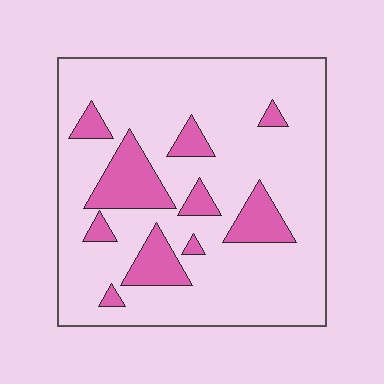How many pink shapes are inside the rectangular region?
10.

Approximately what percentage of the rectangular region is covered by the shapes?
Approximately 20%.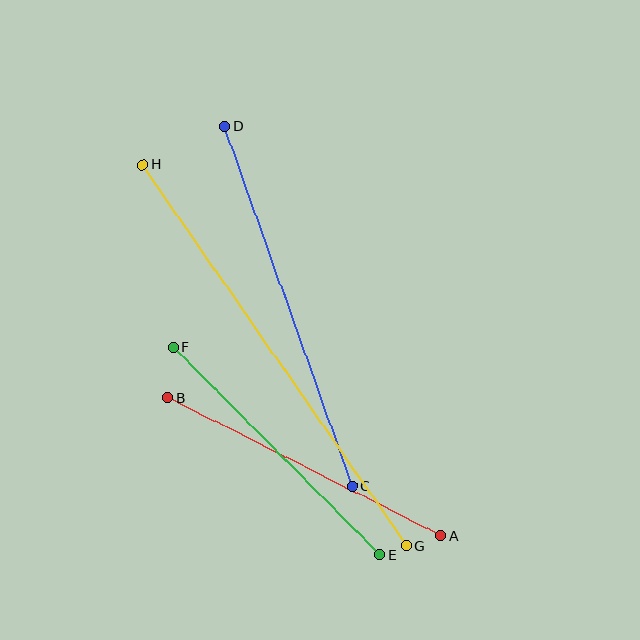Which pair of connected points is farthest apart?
Points G and H are farthest apart.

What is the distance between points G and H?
The distance is approximately 464 pixels.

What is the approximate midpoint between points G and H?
The midpoint is at approximately (275, 355) pixels.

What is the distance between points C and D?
The distance is approximately 382 pixels.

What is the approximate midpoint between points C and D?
The midpoint is at approximately (289, 307) pixels.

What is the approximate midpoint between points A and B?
The midpoint is at approximately (304, 467) pixels.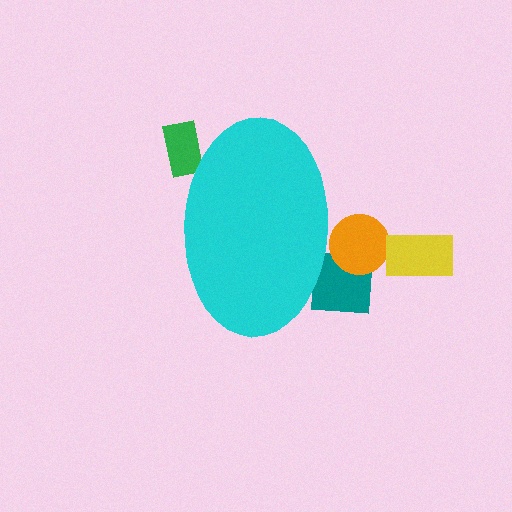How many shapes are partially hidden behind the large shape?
3 shapes are partially hidden.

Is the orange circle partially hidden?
Yes, the orange circle is partially hidden behind the cyan ellipse.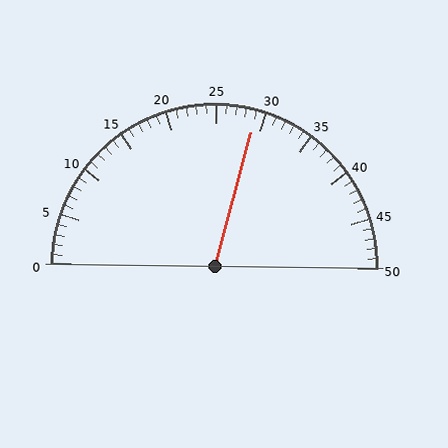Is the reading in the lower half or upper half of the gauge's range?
The reading is in the upper half of the range (0 to 50).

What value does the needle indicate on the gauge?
The needle indicates approximately 29.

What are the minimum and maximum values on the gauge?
The gauge ranges from 0 to 50.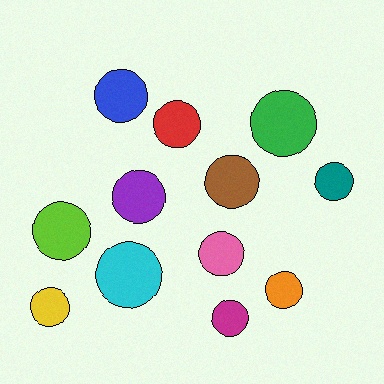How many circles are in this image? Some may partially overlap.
There are 12 circles.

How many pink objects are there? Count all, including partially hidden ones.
There is 1 pink object.